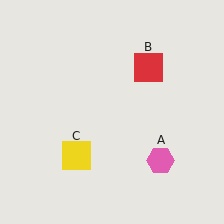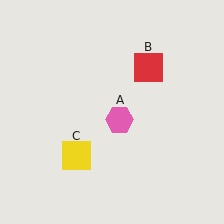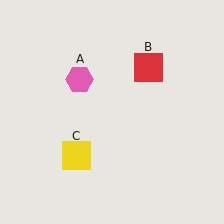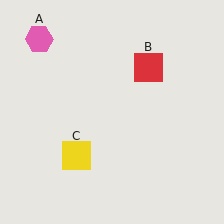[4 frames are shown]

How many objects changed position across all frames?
1 object changed position: pink hexagon (object A).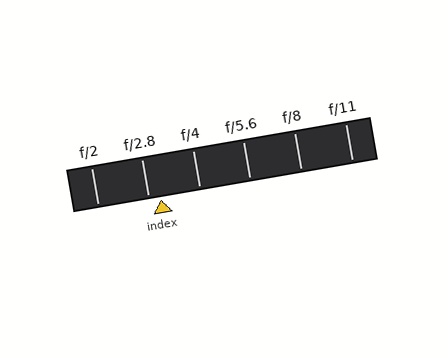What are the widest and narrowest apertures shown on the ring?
The widest aperture shown is f/2 and the narrowest is f/11.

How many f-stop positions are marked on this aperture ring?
There are 6 f-stop positions marked.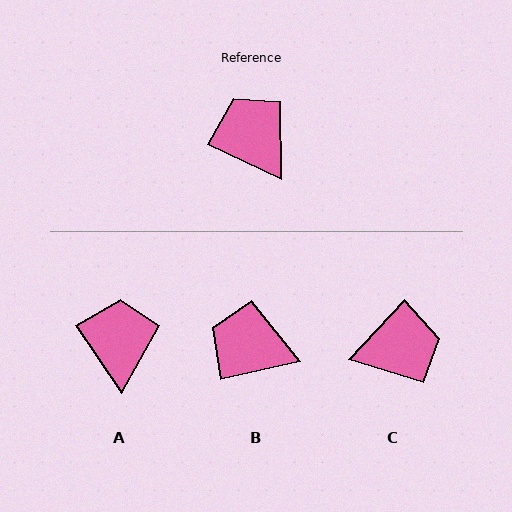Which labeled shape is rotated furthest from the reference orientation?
C, about 108 degrees away.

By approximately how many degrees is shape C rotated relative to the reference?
Approximately 108 degrees clockwise.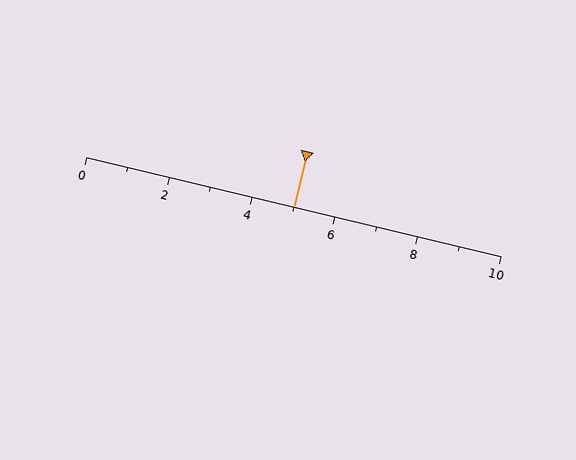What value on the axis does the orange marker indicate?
The marker indicates approximately 5.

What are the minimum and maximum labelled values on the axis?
The axis runs from 0 to 10.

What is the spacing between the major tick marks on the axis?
The major ticks are spaced 2 apart.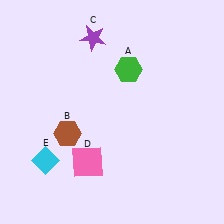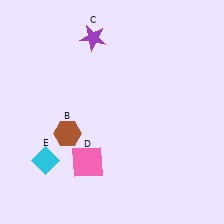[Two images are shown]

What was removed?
The green hexagon (A) was removed in Image 2.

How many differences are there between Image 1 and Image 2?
There is 1 difference between the two images.